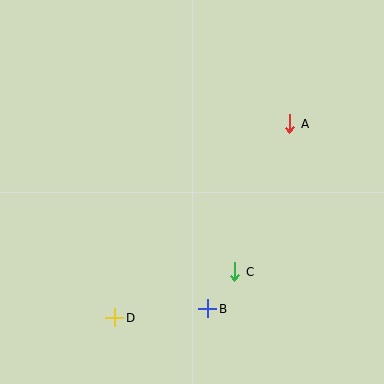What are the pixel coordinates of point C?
Point C is at (235, 272).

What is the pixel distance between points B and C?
The distance between B and C is 46 pixels.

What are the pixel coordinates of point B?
Point B is at (208, 309).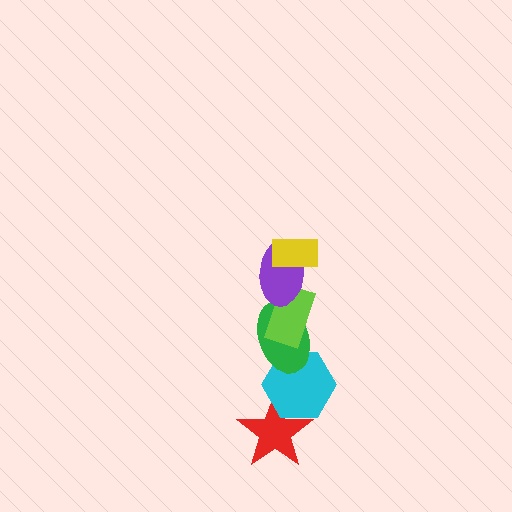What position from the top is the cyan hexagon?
The cyan hexagon is 5th from the top.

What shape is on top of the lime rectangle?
The purple ellipse is on top of the lime rectangle.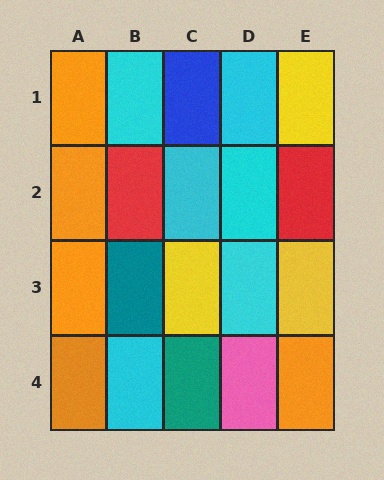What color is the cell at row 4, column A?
Orange.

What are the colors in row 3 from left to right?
Orange, teal, yellow, cyan, yellow.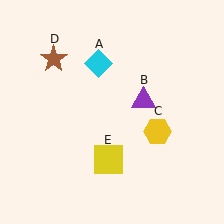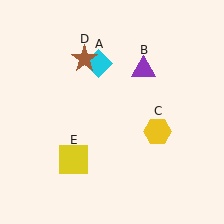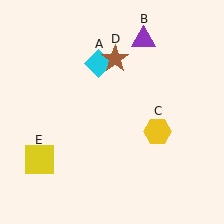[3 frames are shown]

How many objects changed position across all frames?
3 objects changed position: purple triangle (object B), brown star (object D), yellow square (object E).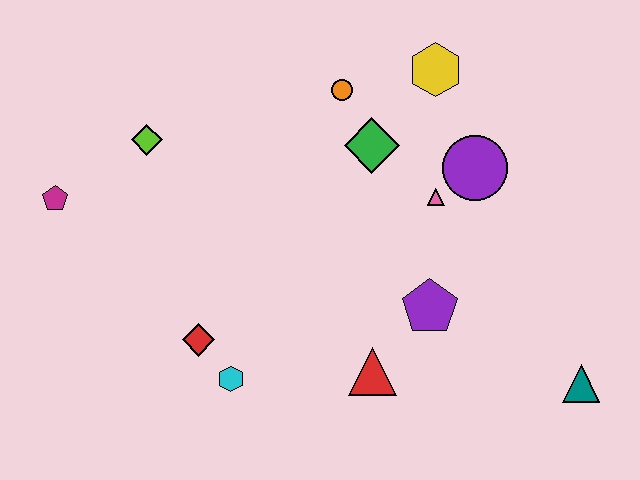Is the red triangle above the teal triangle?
Yes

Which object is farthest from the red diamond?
The teal triangle is farthest from the red diamond.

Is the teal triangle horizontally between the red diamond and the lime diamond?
No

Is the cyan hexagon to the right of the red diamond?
Yes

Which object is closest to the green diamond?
The orange circle is closest to the green diamond.